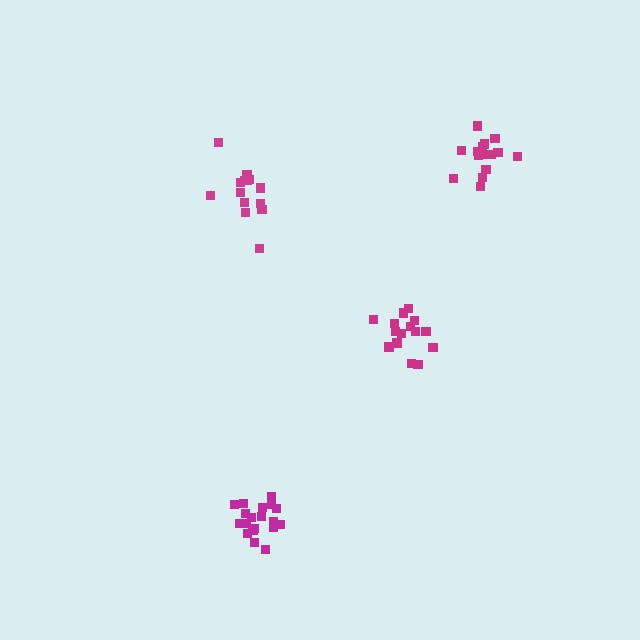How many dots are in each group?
Group 1: 17 dots, Group 2: 20 dots, Group 3: 15 dots, Group 4: 15 dots (67 total).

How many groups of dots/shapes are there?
There are 4 groups.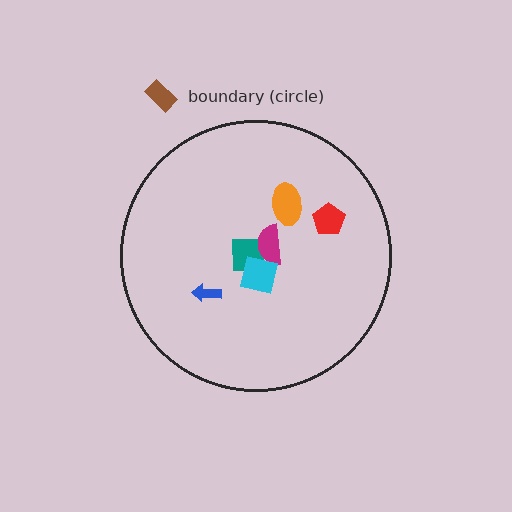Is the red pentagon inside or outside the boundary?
Inside.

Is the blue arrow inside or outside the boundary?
Inside.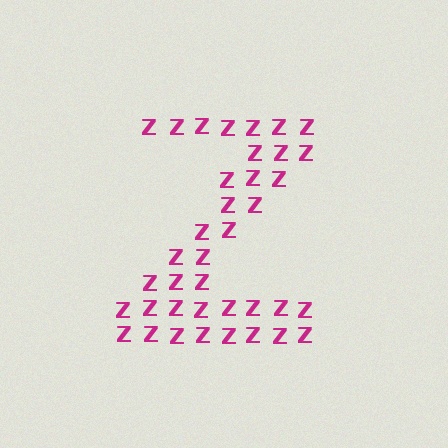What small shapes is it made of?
It is made of small letter Z's.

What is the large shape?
The large shape is the letter Z.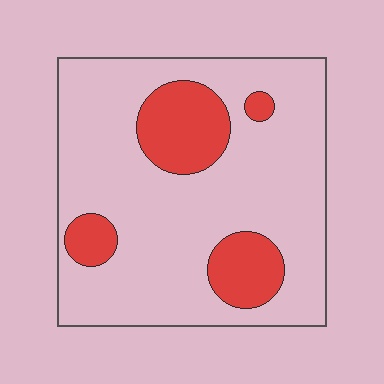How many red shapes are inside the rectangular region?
4.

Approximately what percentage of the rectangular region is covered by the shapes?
Approximately 20%.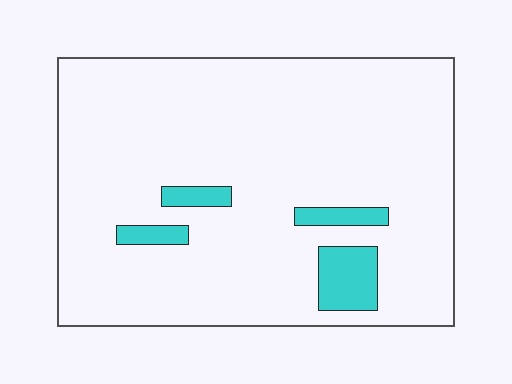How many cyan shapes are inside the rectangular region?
4.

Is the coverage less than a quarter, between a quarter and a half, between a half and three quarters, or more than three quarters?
Less than a quarter.